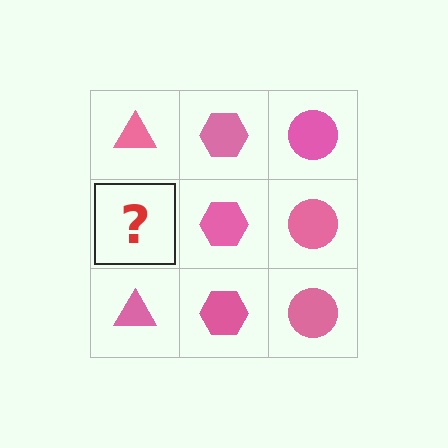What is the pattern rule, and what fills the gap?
The rule is that each column has a consistent shape. The gap should be filled with a pink triangle.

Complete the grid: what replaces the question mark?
The question mark should be replaced with a pink triangle.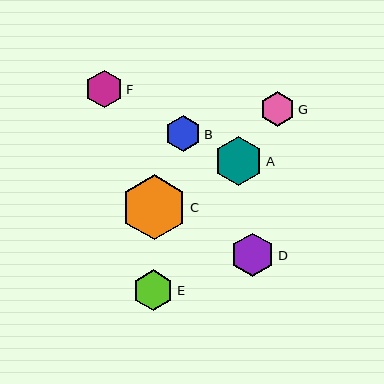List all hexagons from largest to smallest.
From largest to smallest: C, A, D, E, F, B, G.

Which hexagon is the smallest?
Hexagon G is the smallest with a size of approximately 35 pixels.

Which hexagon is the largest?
Hexagon C is the largest with a size of approximately 65 pixels.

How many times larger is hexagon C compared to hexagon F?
Hexagon C is approximately 1.7 times the size of hexagon F.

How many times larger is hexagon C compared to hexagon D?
Hexagon C is approximately 1.5 times the size of hexagon D.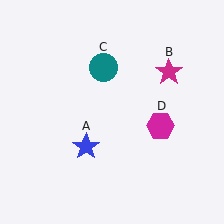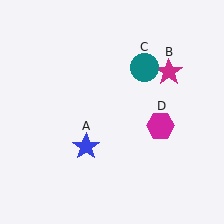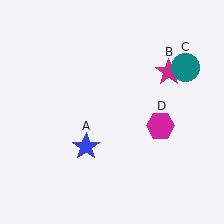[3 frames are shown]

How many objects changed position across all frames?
1 object changed position: teal circle (object C).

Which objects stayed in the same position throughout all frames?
Blue star (object A) and magenta star (object B) and magenta hexagon (object D) remained stationary.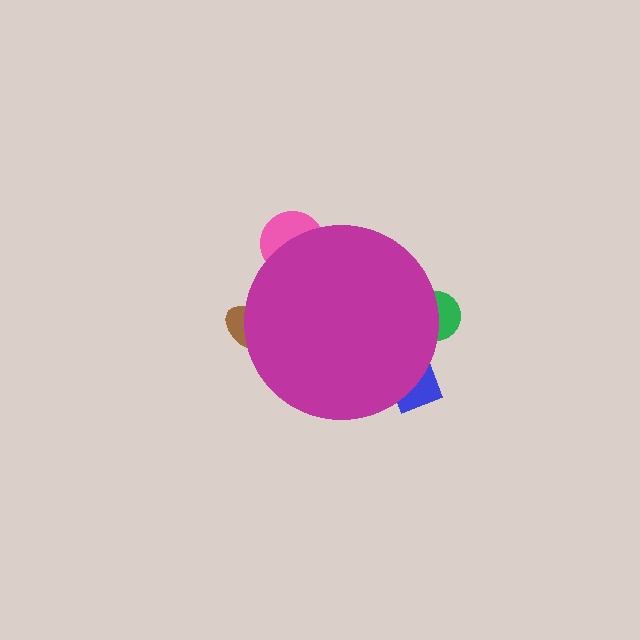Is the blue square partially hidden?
Yes, the blue square is partially hidden behind the magenta circle.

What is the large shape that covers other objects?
A magenta circle.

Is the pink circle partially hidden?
Yes, the pink circle is partially hidden behind the magenta circle.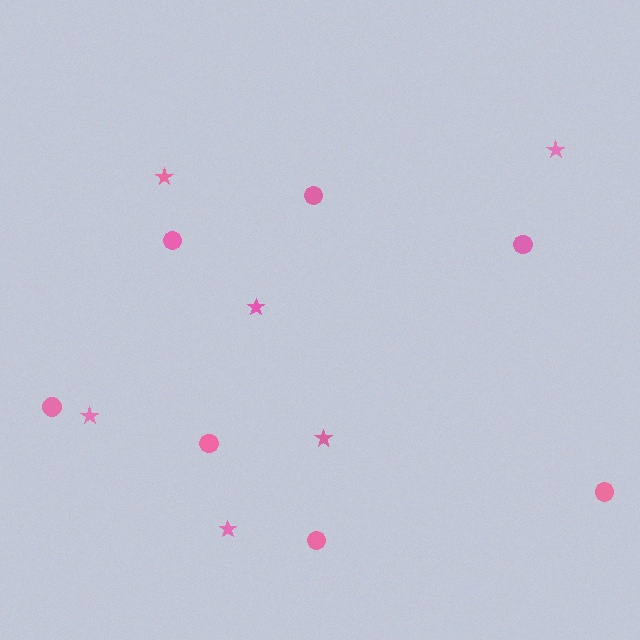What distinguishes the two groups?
There are 2 groups: one group of circles (7) and one group of stars (6).